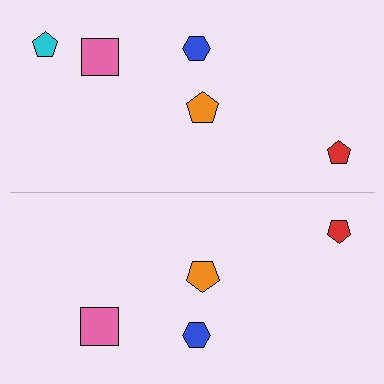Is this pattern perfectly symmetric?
No, the pattern is not perfectly symmetric. A cyan pentagon is missing from the bottom side.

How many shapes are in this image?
There are 9 shapes in this image.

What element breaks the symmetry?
A cyan pentagon is missing from the bottom side.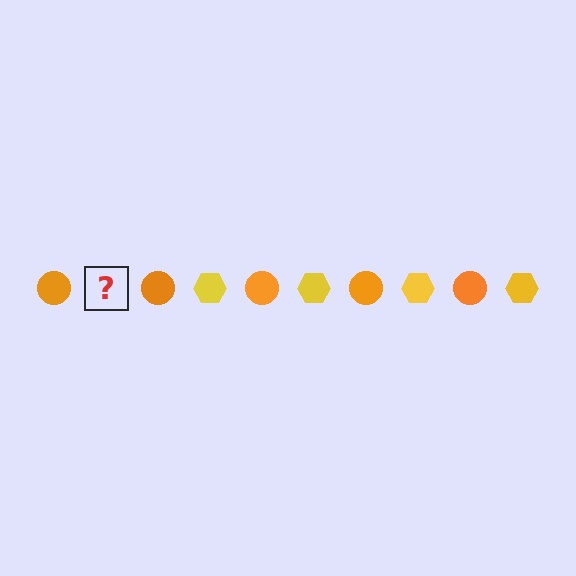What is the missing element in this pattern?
The missing element is a yellow hexagon.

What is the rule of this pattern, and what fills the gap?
The rule is that the pattern alternates between orange circle and yellow hexagon. The gap should be filled with a yellow hexagon.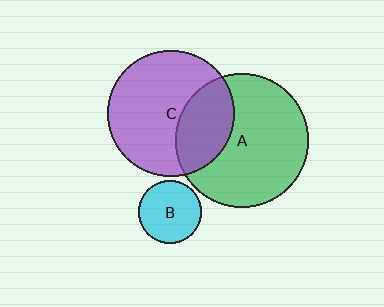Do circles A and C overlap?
Yes.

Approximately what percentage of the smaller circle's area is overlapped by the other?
Approximately 30%.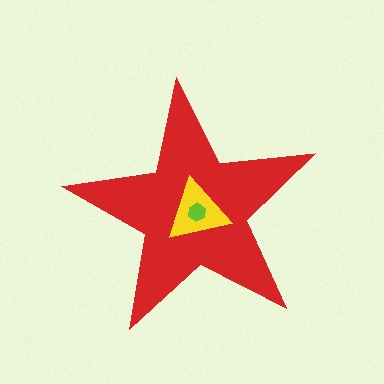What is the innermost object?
The lime hexagon.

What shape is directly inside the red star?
The yellow triangle.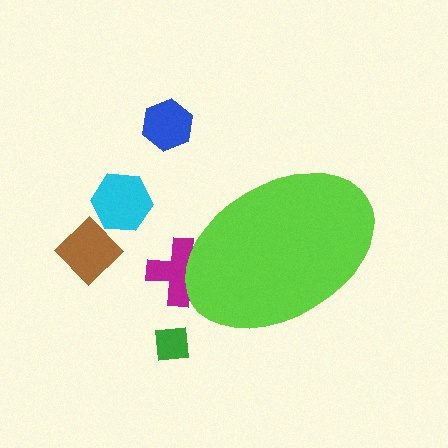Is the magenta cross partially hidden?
Yes, the magenta cross is partially hidden behind the lime ellipse.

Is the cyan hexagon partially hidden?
No, the cyan hexagon is fully visible.